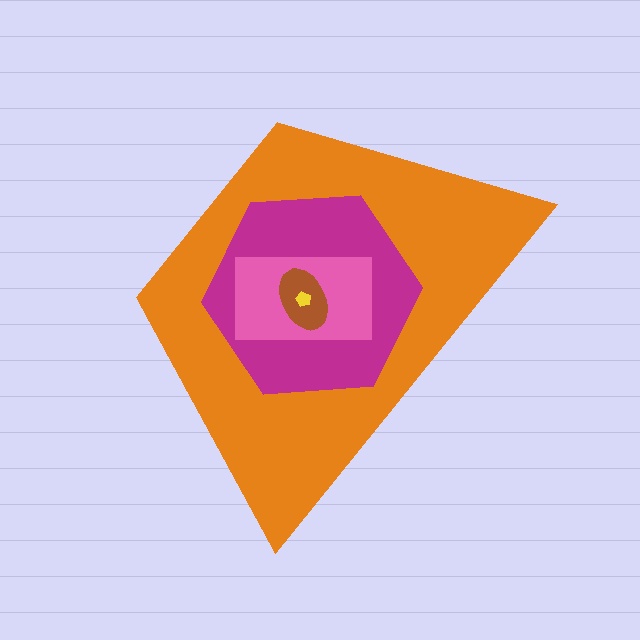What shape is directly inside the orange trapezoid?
The magenta hexagon.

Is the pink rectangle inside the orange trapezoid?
Yes.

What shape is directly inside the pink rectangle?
The brown ellipse.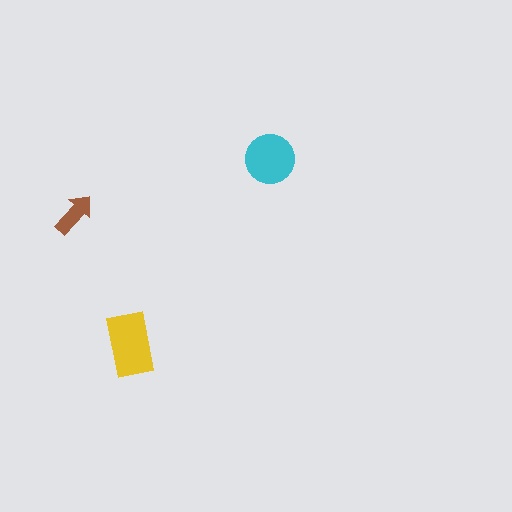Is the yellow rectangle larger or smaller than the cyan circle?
Larger.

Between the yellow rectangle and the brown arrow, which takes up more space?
The yellow rectangle.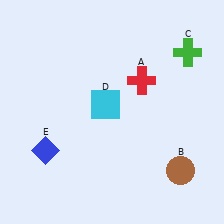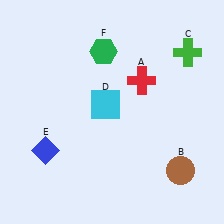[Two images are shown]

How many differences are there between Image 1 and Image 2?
There is 1 difference between the two images.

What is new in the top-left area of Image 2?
A green hexagon (F) was added in the top-left area of Image 2.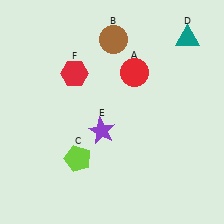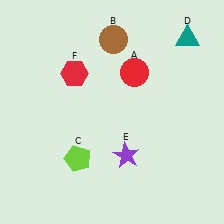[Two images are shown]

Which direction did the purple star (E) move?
The purple star (E) moved down.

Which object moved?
The purple star (E) moved down.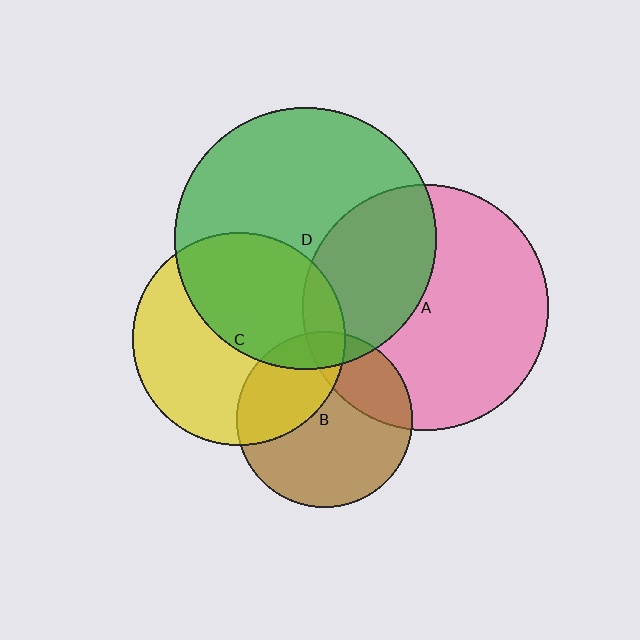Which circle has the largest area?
Circle D (green).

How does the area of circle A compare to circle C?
Approximately 1.3 times.